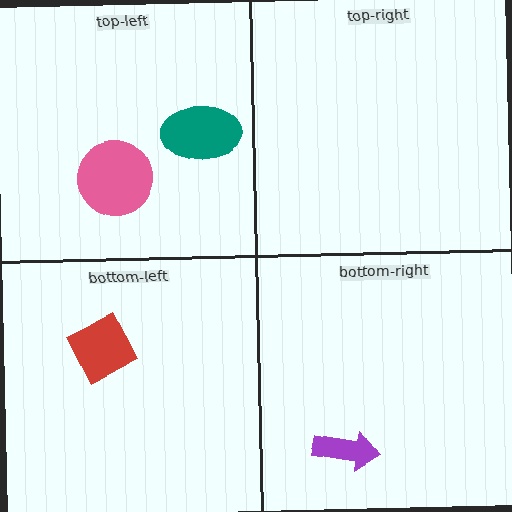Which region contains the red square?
The bottom-left region.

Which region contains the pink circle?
The top-left region.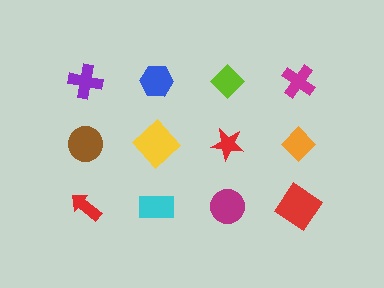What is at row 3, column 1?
A red arrow.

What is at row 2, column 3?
A red star.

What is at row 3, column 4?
A red diamond.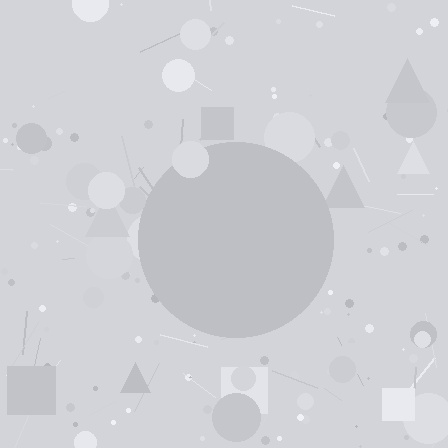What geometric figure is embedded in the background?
A circle is embedded in the background.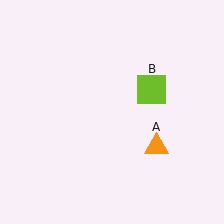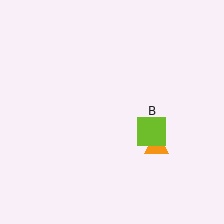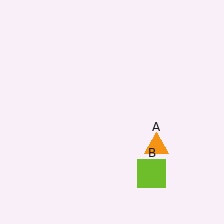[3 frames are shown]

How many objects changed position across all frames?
1 object changed position: lime square (object B).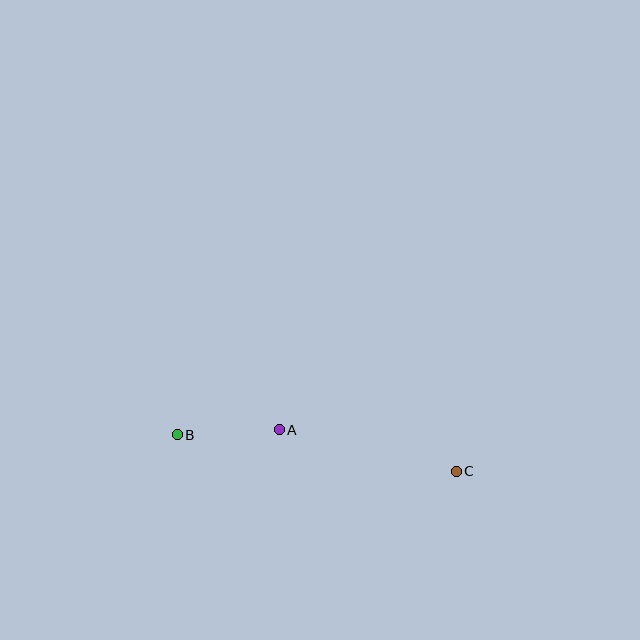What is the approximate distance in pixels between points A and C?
The distance between A and C is approximately 182 pixels.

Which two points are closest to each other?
Points A and B are closest to each other.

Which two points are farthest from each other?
Points B and C are farthest from each other.